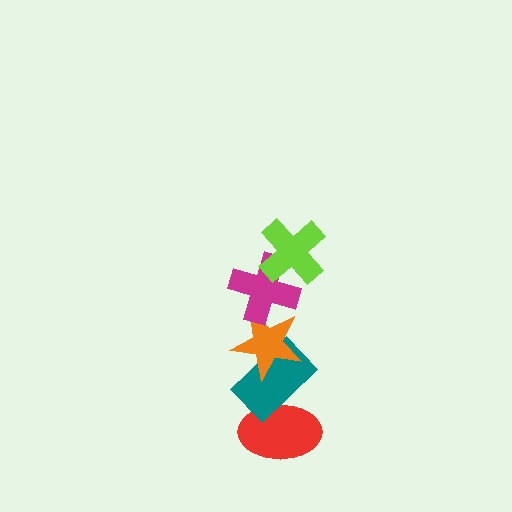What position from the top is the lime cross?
The lime cross is 1st from the top.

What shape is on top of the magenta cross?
The lime cross is on top of the magenta cross.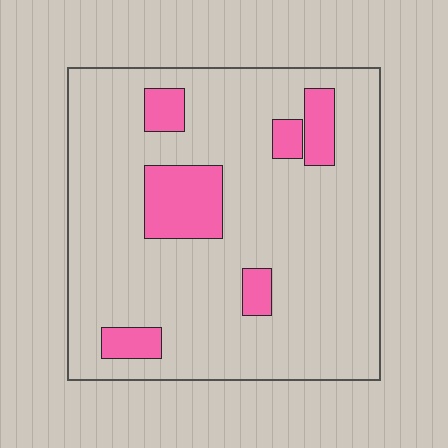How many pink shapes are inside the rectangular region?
6.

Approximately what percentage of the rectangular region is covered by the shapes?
Approximately 15%.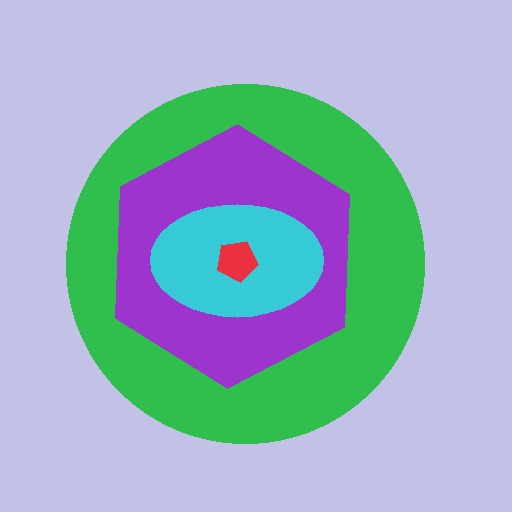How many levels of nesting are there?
4.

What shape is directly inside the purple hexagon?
The cyan ellipse.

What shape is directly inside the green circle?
The purple hexagon.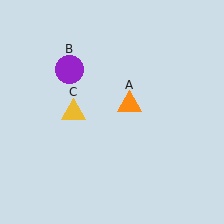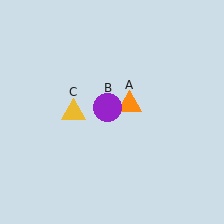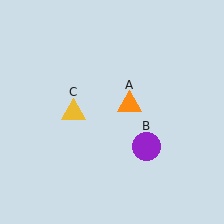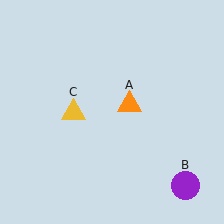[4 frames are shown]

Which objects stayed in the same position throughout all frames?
Orange triangle (object A) and yellow triangle (object C) remained stationary.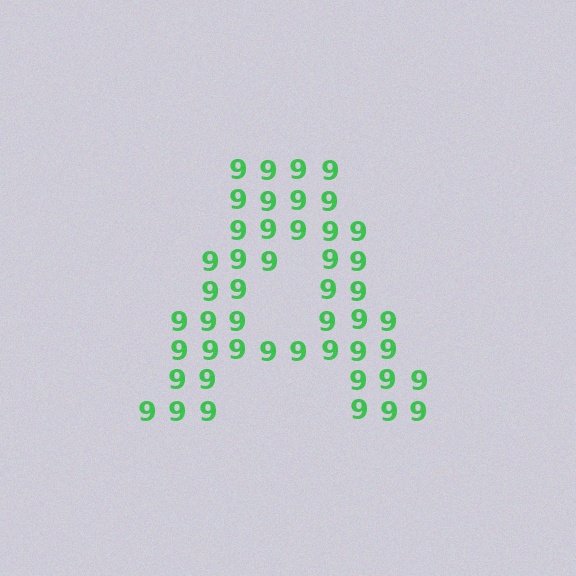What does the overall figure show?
The overall figure shows the letter A.